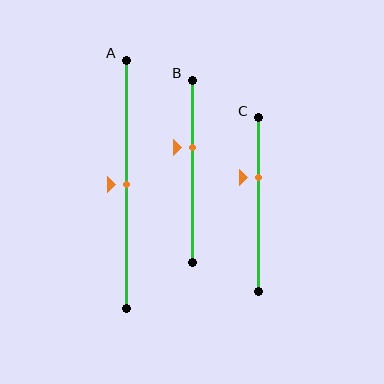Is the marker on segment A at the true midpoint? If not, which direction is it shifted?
Yes, the marker on segment A is at the true midpoint.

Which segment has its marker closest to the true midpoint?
Segment A has its marker closest to the true midpoint.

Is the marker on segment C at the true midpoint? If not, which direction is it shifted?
No, the marker on segment C is shifted upward by about 16% of the segment length.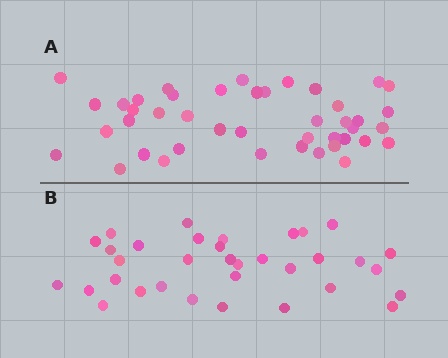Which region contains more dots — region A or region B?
Region A (the top region) has more dots.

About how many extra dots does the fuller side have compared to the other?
Region A has roughly 8 or so more dots than region B.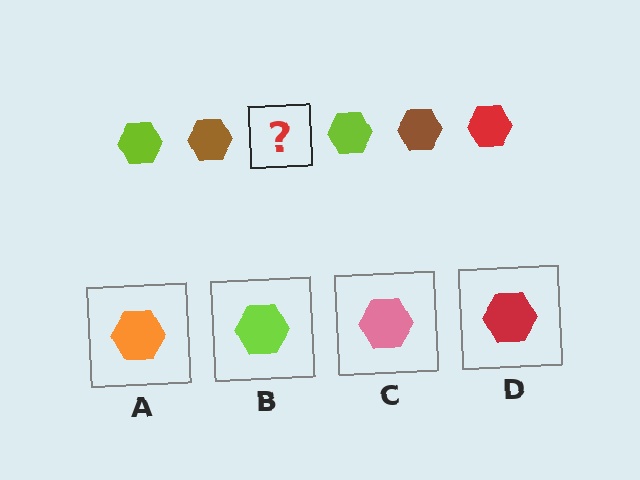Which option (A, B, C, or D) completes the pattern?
D.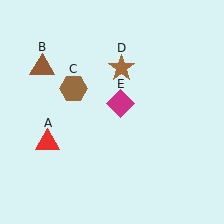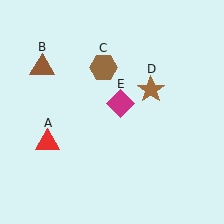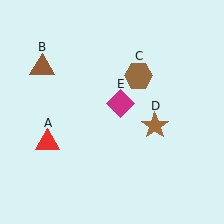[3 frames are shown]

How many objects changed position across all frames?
2 objects changed position: brown hexagon (object C), brown star (object D).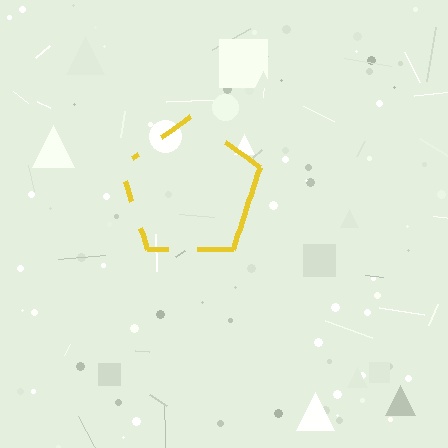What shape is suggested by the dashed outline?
The dashed outline suggests a pentagon.